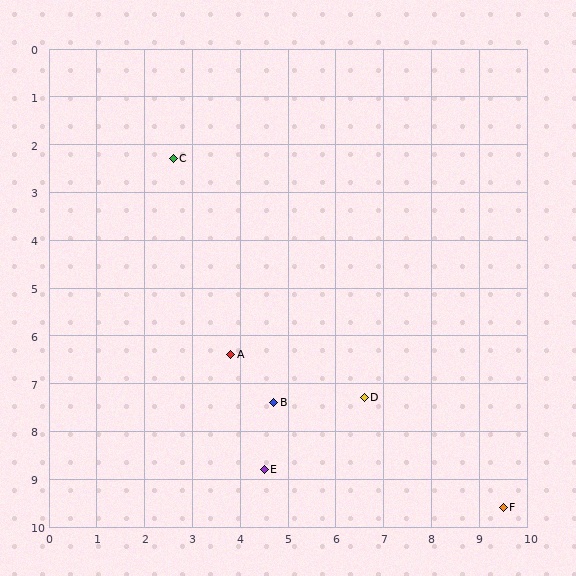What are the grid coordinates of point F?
Point F is at approximately (9.5, 9.6).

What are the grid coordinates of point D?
Point D is at approximately (6.6, 7.3).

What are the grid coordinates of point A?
Point A is at approximately (3.8, 6.4).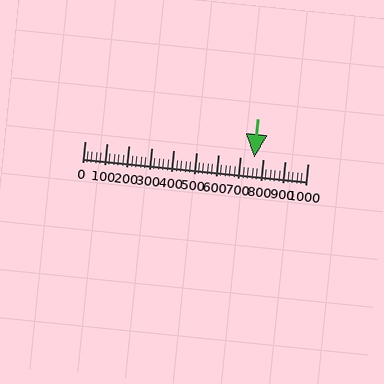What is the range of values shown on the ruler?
The ruler shows values from 0 to 1000.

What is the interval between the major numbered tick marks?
The major tick marks are spaced 100 units apart.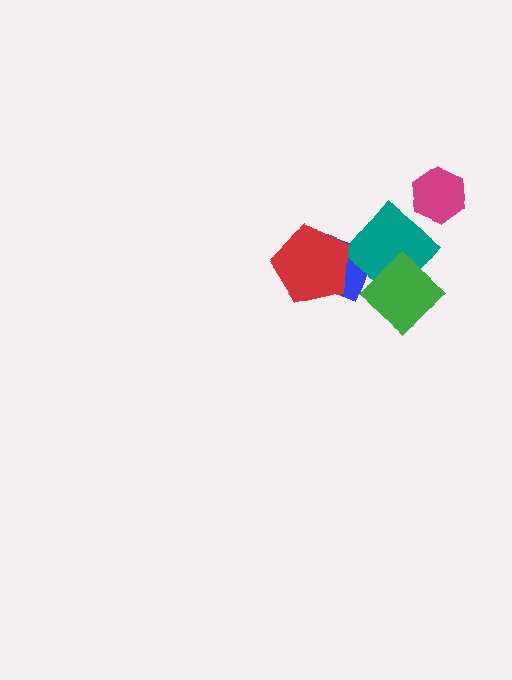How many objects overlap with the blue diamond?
3 objects overlap with the blue diamond.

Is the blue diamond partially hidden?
Yes, it is partially covered by another shape.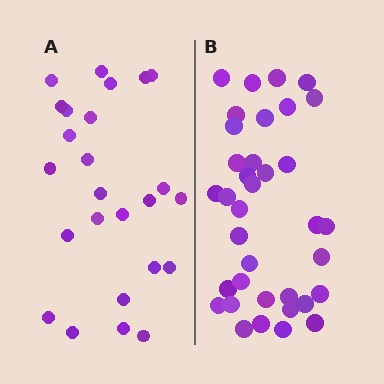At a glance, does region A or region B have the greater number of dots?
Region B (the right region) has more dots.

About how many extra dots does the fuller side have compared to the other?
Region B has roughly 12 or so more dots than region A.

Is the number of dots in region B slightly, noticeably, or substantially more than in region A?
Region B has noticeably more, but not dramatically so. The ratio is roughly 1.4 to 1.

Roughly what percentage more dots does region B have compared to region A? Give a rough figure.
About 45% more.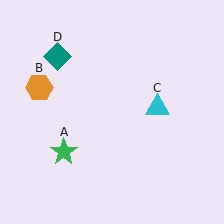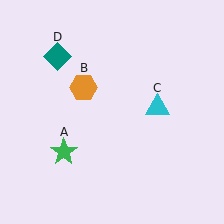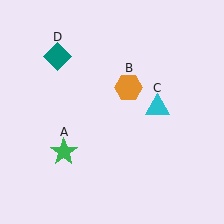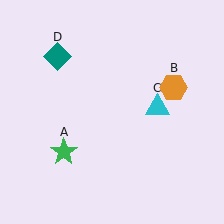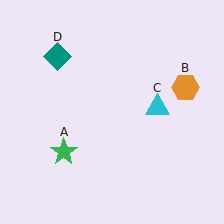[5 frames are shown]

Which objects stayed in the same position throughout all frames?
Green star (object A) and cyan triangle (object C) and teal diamond (object D) remained stationary.